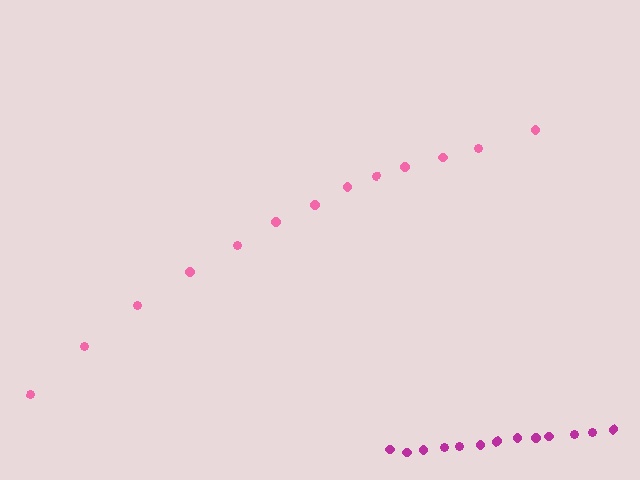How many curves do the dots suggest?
There are 2 distinct paths.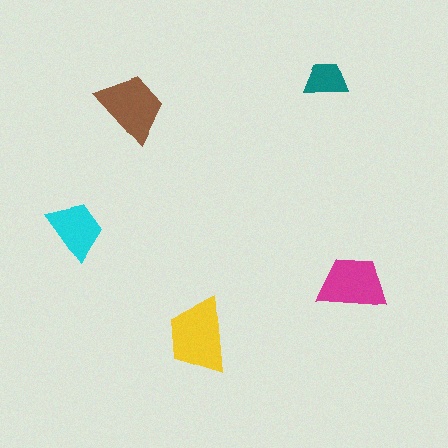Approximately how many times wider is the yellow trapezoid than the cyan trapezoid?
About 1.5 times wider.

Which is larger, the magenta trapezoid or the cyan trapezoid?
The magenta one.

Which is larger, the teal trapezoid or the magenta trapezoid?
The magenta one.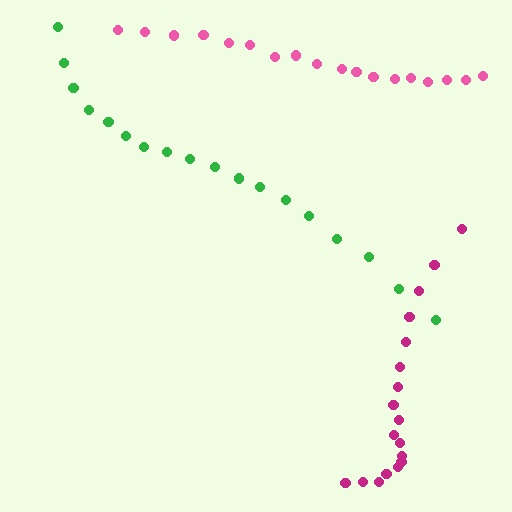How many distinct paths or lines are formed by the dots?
There are 3 distinct paths.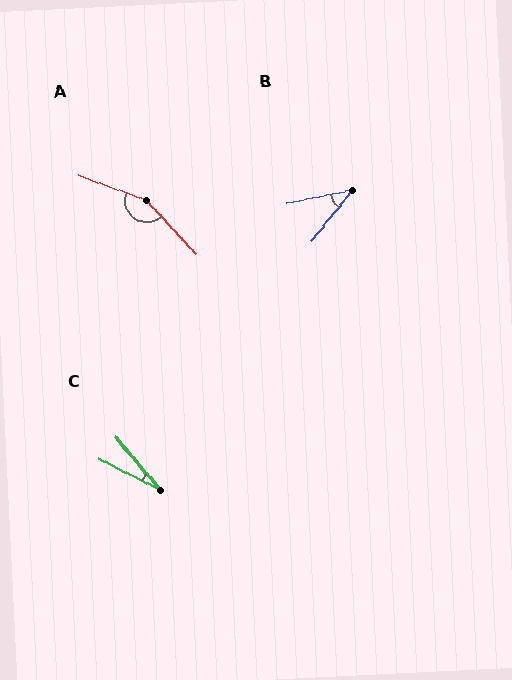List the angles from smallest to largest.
C (23°), B (39°), A (152°).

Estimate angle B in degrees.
Approximately 39 degrees.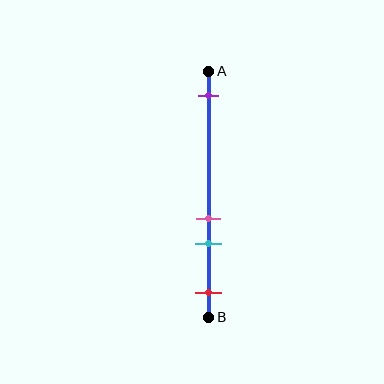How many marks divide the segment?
There are 4 marks dividing the segment.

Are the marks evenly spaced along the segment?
No, the marks are not evenly spaced.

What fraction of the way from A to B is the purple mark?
The purple mark is approximately 10% (0.1) of the way from A to B.